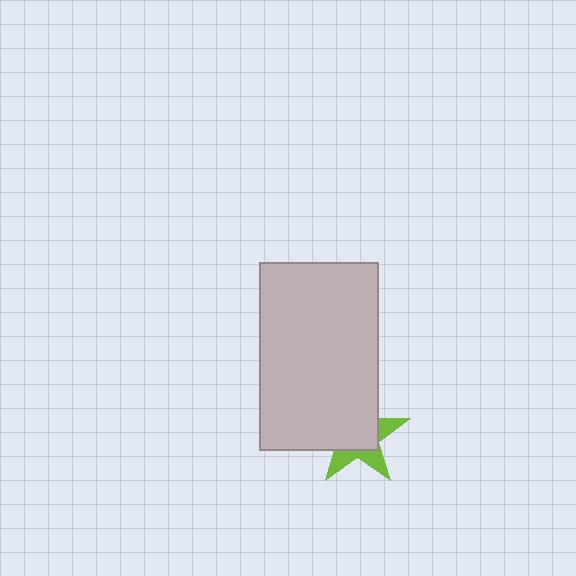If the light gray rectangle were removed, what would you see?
You would see the complete lime star.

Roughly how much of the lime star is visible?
A small part of it is visible (roughly 36%).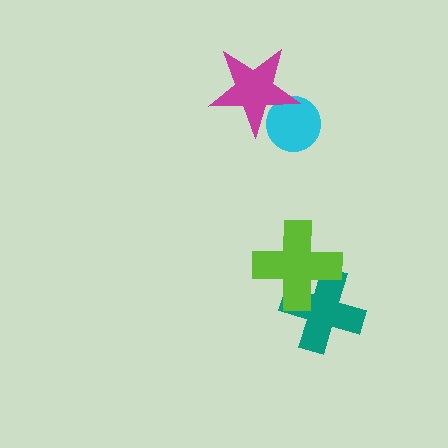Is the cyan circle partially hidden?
Yes, it is partially covered by another shape.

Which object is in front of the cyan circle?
The magenta star is in front of the cyan circle.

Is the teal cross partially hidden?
Yes, it is partially covered by another shape.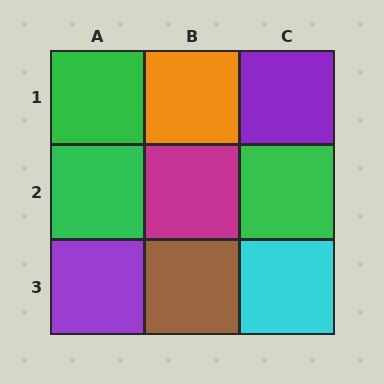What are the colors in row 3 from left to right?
Purple, brown, cyan.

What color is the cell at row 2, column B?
Magenta.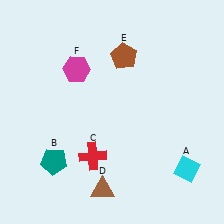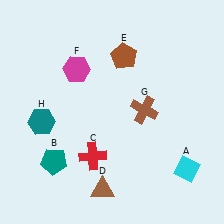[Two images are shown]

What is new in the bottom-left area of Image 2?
A teal hexagon (H) was added in the bottom-left area of Image 2.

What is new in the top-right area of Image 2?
A brown cross (G) was added in the top-right area of Image 2.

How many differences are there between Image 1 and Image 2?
There are 2 differences between the two images.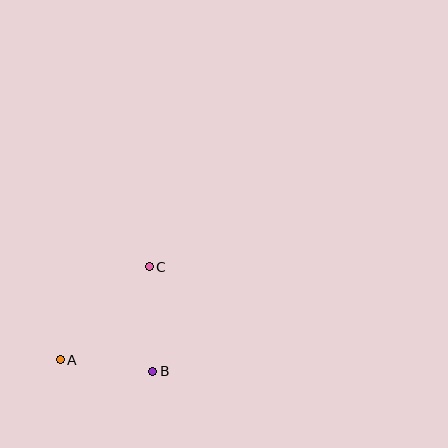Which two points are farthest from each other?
Points A and C are farthest from each other.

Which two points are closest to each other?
Points A and B are closest to each other.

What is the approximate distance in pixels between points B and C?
The distance between B and C is approximately 104 pixels.